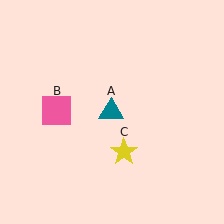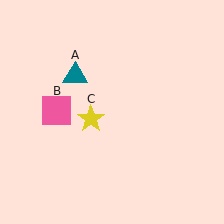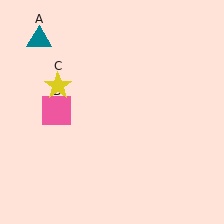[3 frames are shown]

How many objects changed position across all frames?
2 objects changed position: teal triangle (object A), yellow star (object C).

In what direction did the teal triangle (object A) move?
The teal triangle (object A) moved up and to the left.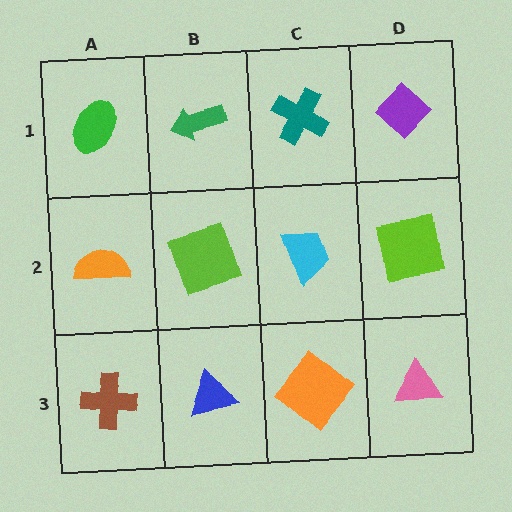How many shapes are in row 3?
4 shapes.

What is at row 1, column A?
A green ellipse.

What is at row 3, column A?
A brown cross.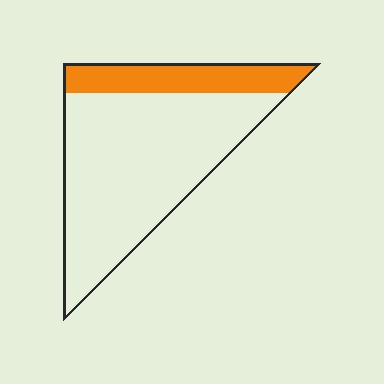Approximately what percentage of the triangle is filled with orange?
Approximately 20%.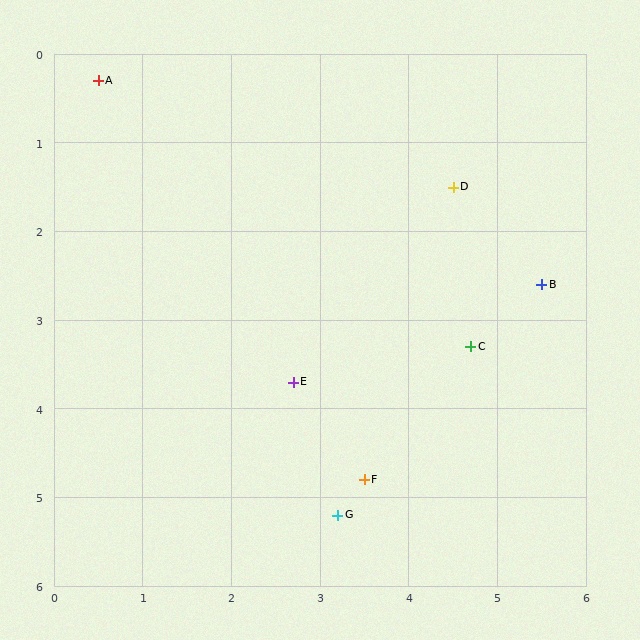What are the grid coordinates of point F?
Point F is at approximately (3.5, 4.8).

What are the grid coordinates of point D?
Point D is at approximately (4.5, 1.5).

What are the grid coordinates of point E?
Point E is at approximately (2.7, 3.7).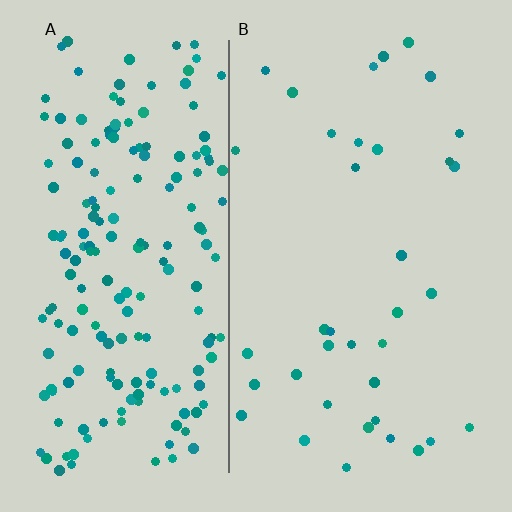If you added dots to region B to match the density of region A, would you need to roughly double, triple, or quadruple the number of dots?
Approximately quadruple.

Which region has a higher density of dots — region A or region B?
A (the left).